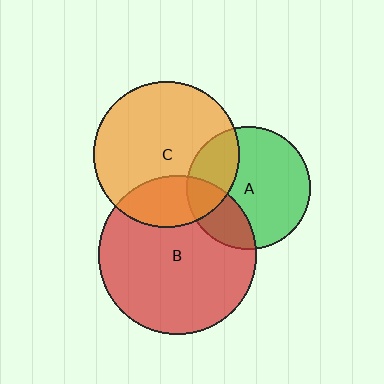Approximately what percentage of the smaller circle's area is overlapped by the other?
Approximately 25%.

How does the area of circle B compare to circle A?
Approximately 1.6 times.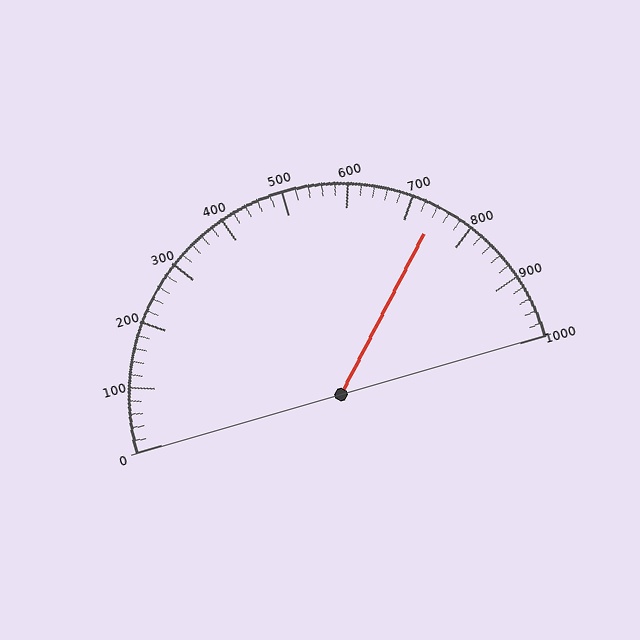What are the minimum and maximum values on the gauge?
The gauge ranges from 0 to 1000.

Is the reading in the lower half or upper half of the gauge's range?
The reading is in the upper half of the range (0 to 1000).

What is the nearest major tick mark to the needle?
The nearest major tick mark is 700.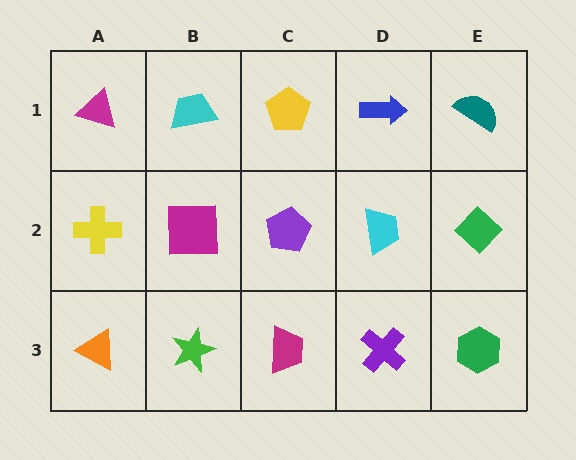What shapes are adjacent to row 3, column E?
A green diamond (row 2, column E), a purple cross (row 3, column D).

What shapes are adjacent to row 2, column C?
A yellow pentagon (row 1, column C), a magenta trapezoid (row 3, column C), a magenta square (row 2, column B), a cyan trapezoid (row 2, column D).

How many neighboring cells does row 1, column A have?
2.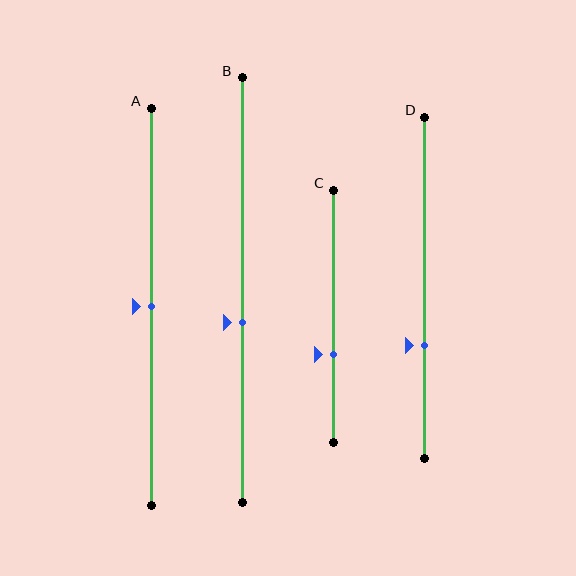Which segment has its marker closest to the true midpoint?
Segment A has its marker closest to the true midpoint.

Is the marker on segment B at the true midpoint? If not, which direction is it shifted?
No, the marker on segment B is shifted downward by about 8% of the segment length.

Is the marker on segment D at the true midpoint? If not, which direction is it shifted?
No, the marker on segment D is shifted downward by about 17% of the segment length.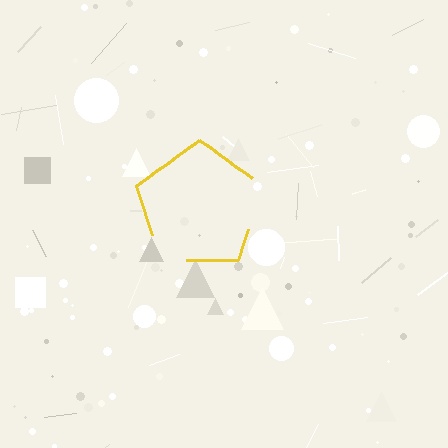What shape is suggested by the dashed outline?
The dashed outline suggests a pentagon.